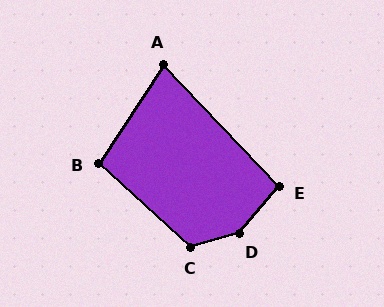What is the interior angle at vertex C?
Approximately 123 degrees (obtuse).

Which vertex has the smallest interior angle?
A, at approximately 77 degrees.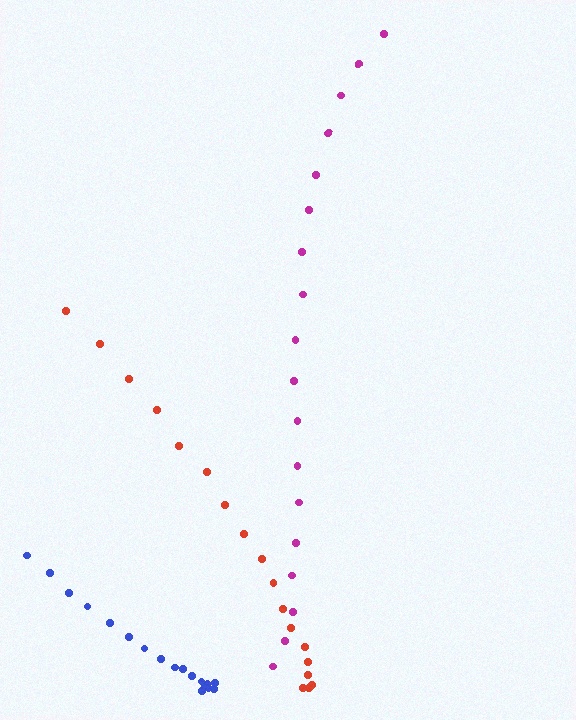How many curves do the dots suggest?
There are 3 distinct paths.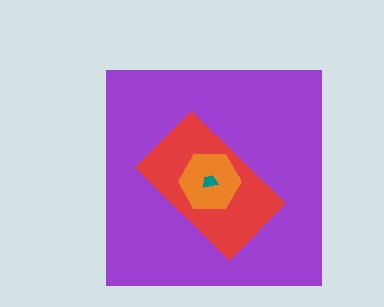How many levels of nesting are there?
4.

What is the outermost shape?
The purple square.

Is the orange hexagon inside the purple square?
Yes.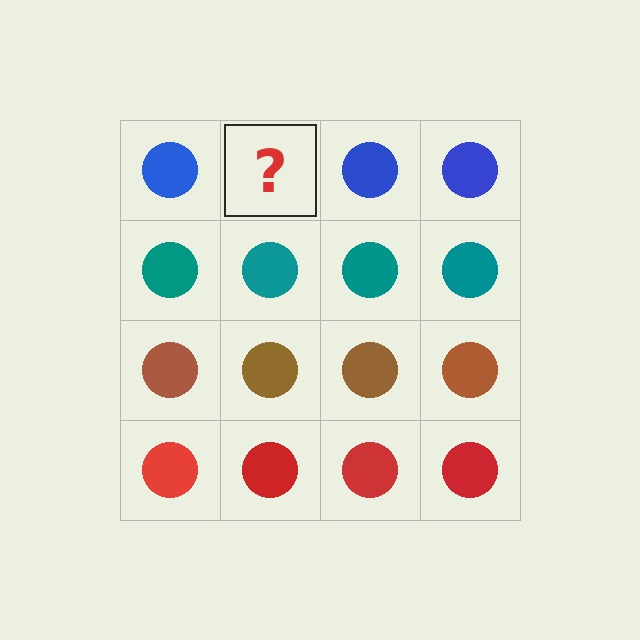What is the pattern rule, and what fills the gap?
The rule is that each row has a consistent color. The gap should be filled with a blue circle.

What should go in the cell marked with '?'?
The missing cell should contain a blue circle.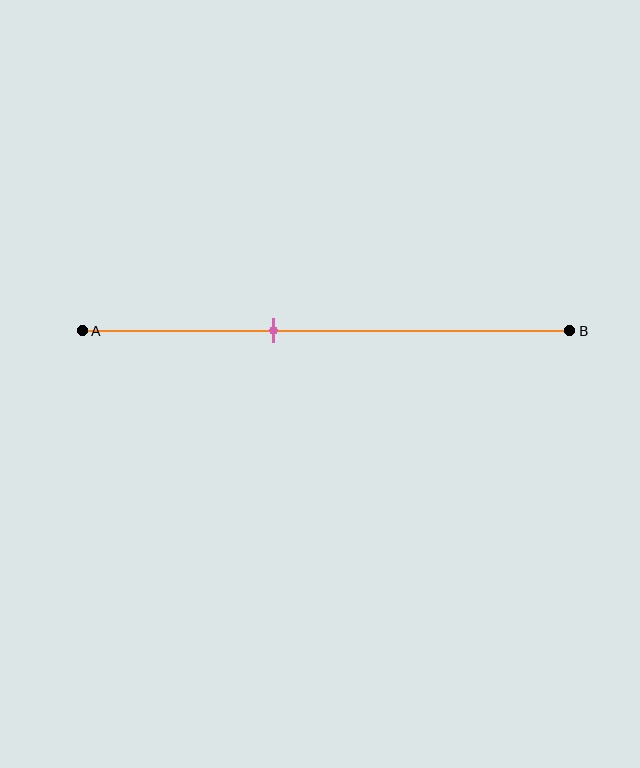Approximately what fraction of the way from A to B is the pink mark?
The pink mark is approximately 40% of the way from A to B.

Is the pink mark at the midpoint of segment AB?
No, the mark is at about 40% from A, not at the 50% midpoint.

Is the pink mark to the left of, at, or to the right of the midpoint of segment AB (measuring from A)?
The pink mark is to the left of the midpoint of segment AB.